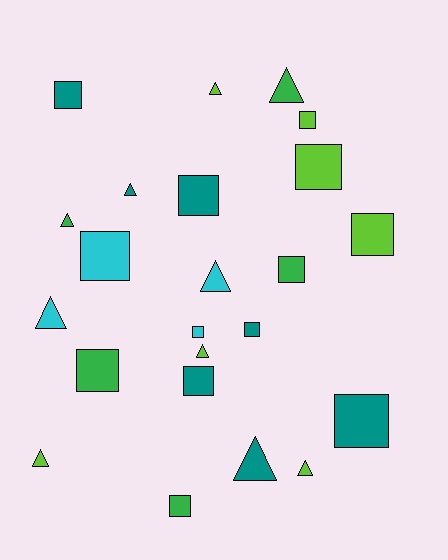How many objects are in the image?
There are 23 objects.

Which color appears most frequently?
Lime, with 7 objects.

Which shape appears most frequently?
Square, with 13 objects.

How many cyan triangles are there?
There are 2 cyan triangles.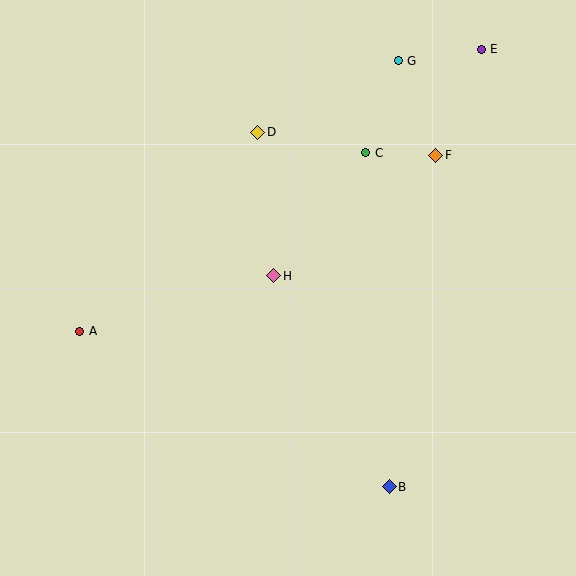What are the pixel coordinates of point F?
Point F is at (436, 155).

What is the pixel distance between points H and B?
The distance between H and B is 241 pixels.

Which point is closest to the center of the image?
Point H at (274, 276) is closest to the center.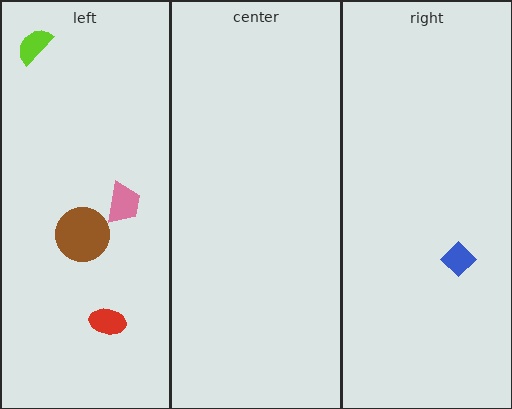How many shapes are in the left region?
4.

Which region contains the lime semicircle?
The left region.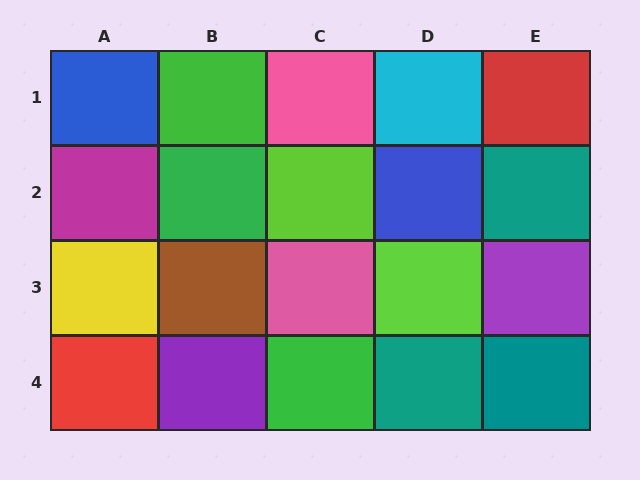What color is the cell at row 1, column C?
Pink.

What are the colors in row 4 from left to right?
Red, purple, green, teal, teal.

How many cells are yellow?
1 cell is yellow.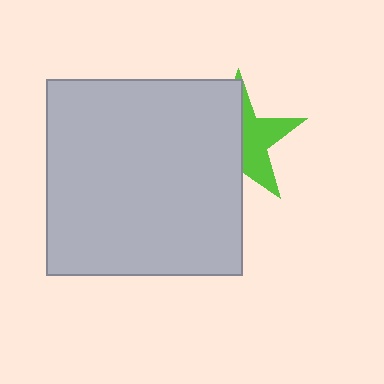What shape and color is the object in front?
The object in front is a light gray square.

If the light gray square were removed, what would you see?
You would see the complete lime star.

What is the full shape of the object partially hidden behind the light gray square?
The partially hidden object is a lime star.